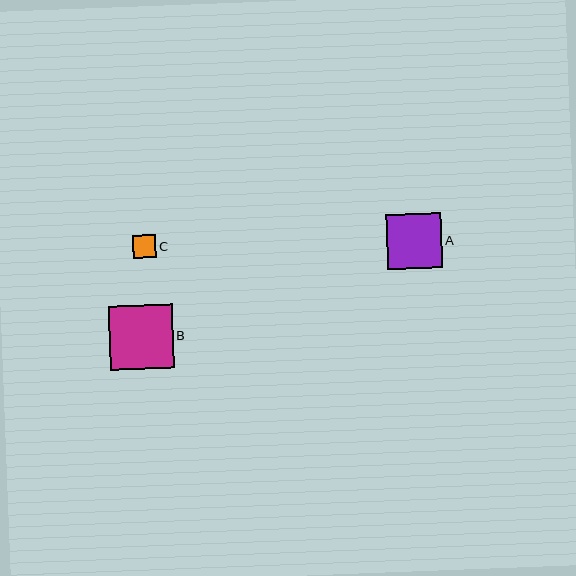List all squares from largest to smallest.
From largest to smallest: B, A, C.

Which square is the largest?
Square B is the largest with a size of approximately 64 pixels.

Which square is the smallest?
Square C is the smallest with a size of approximately 23 pixels.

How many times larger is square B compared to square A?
Square B is approximately 1.2 times the size of square A.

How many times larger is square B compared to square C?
Square B is approximately 2.7 times the size of square C.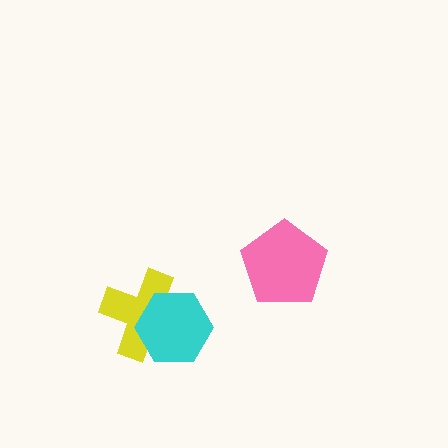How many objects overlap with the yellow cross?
1 object overlaps with the yellow cross.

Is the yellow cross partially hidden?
Yes, it is partially covered by another shape.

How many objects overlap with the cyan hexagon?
1 object overlaps with the cyan hexagon.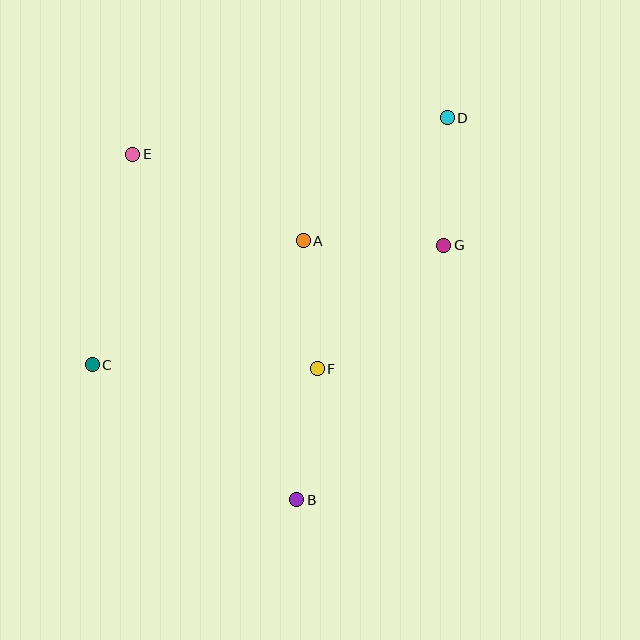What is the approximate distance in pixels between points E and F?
The distance between E and F is approximately 283 pixels.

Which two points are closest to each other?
Points D and G are closest to each other.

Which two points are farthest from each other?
Points C and D are farthest from each other.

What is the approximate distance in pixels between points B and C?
The distance between B and C is approximately 245 pixels.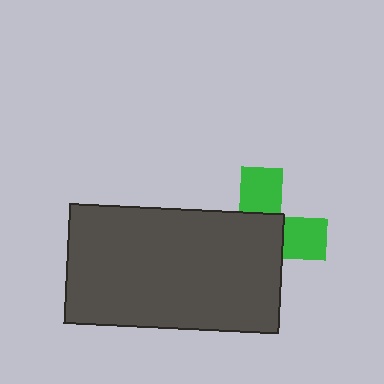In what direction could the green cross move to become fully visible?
The green cross could move toward the upper-right. That would shift it out from behind the dark gray rectangle entirely.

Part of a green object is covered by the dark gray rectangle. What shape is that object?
It is a cross.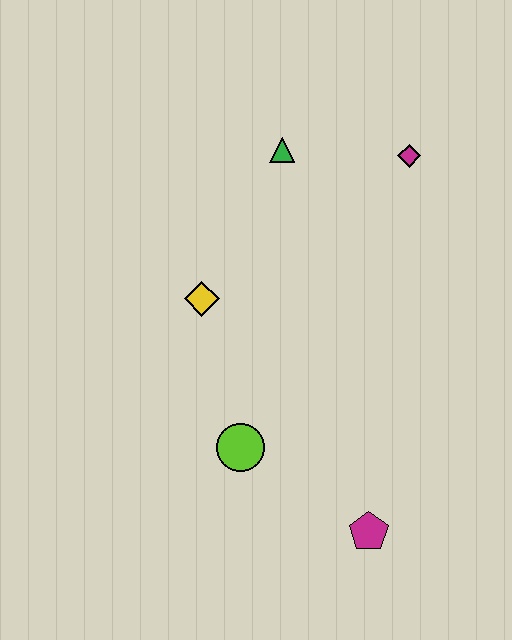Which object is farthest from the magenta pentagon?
The green triangle is farthest from the magenta pentagon.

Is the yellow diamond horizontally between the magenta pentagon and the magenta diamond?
No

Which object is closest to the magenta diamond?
The green triangle is closest to the magenta diamond.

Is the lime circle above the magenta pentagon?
Yes